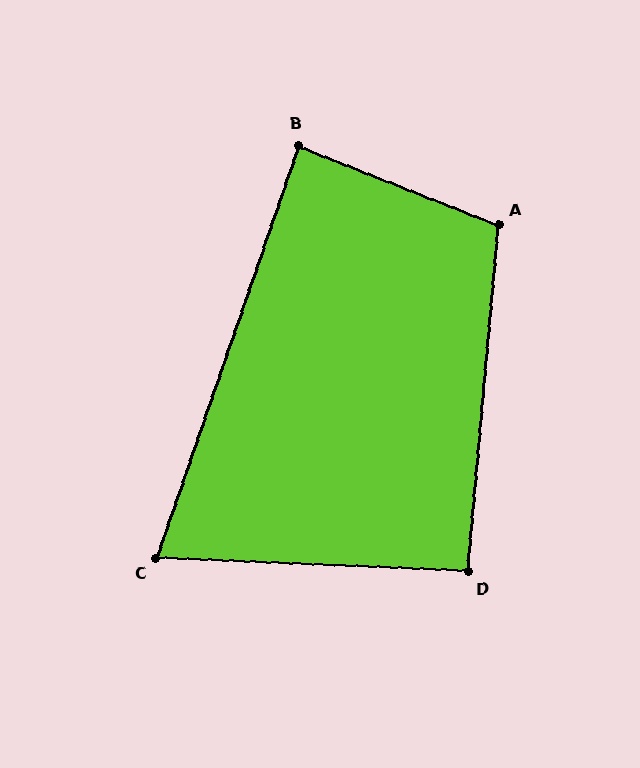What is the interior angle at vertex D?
Approximately 92 degrees (approximately right).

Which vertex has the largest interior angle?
A, at approximately 107 degrees.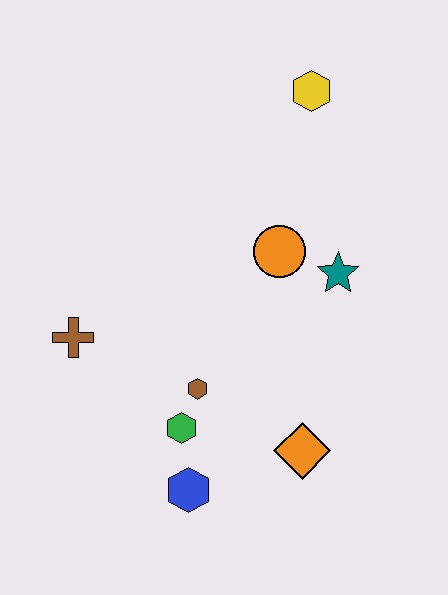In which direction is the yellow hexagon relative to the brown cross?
The yellow hexagon is above the brown cross.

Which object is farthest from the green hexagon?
The yellow hexagon is farthest from the green hexagon.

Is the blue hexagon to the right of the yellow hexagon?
No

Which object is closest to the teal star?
The orange circle is closest to the teal star.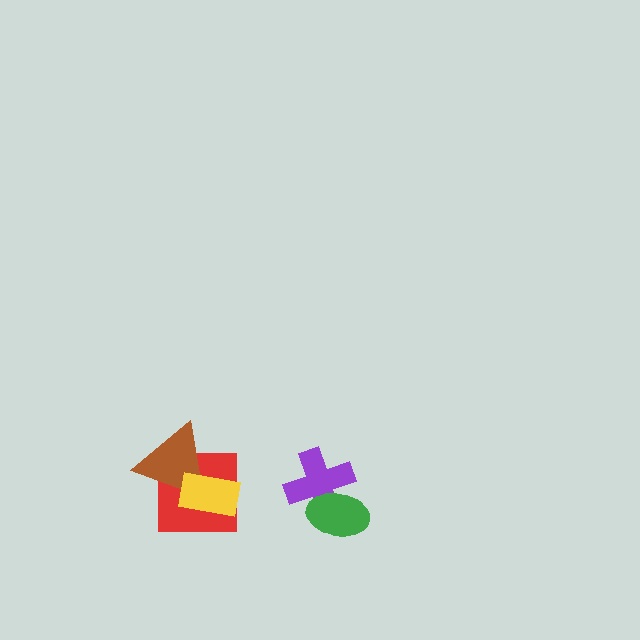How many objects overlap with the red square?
2 objects overlap with the red square.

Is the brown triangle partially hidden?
Yes, it is partially covered by another shape.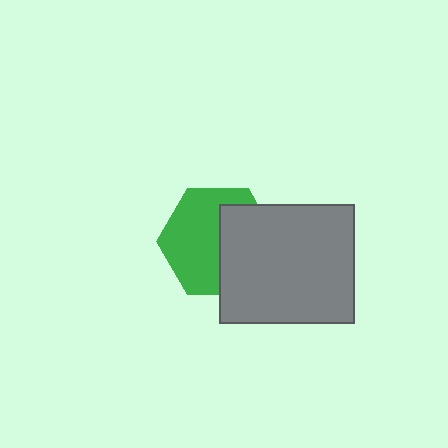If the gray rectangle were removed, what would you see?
You would see the complete green hexagon.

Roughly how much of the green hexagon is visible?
About half of it is visible (roughly 57%).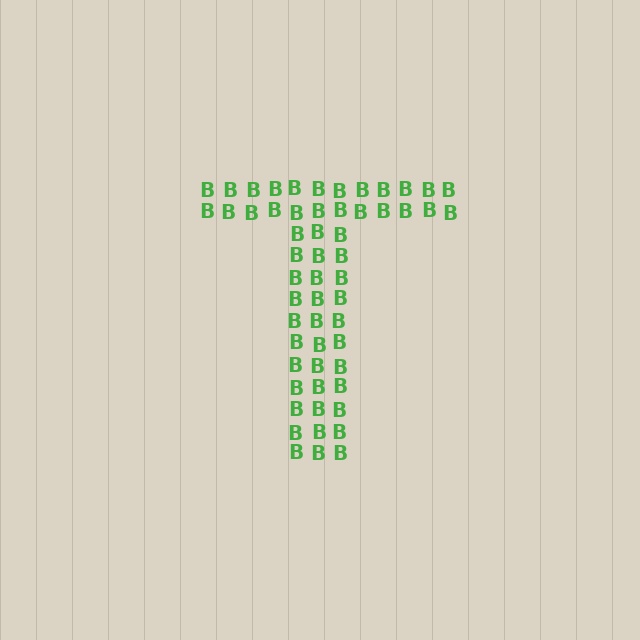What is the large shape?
The large shape is the letter T.